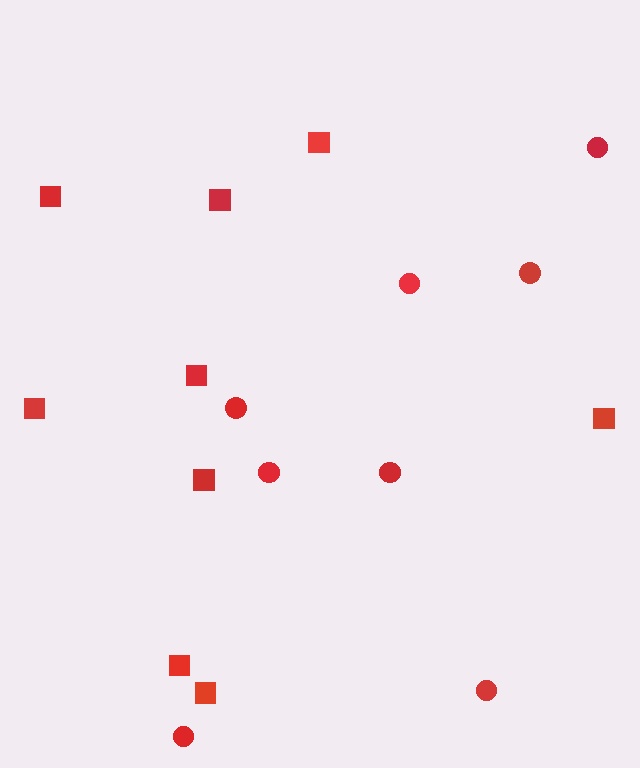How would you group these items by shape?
There are 2 groups: one group of circles (8) and one group of squares (9).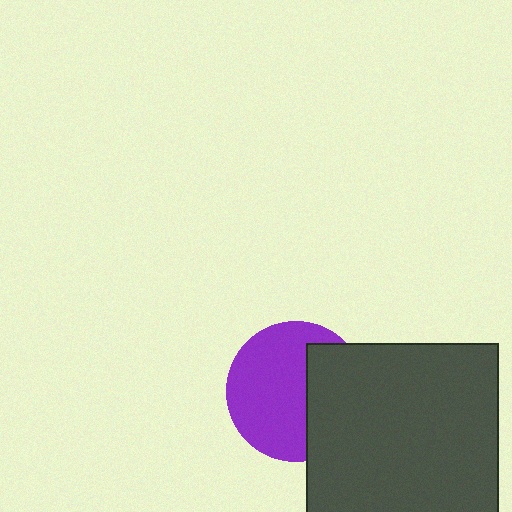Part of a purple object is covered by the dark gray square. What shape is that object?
It is a circle.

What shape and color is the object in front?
The object in front is a dark gray square.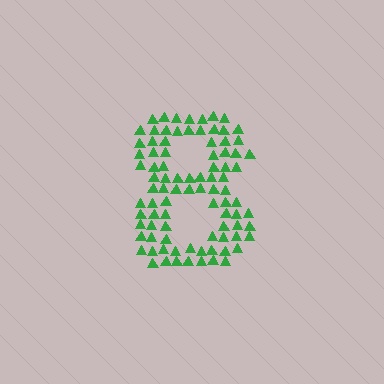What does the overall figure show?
The overall figure shows the digit 8.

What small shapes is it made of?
It is made of small triangles.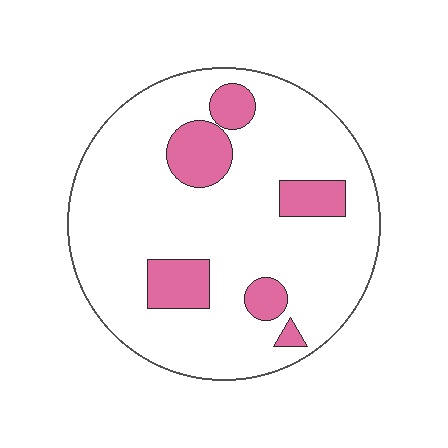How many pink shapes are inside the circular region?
6.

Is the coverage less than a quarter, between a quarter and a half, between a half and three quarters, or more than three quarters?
Less than a quarter.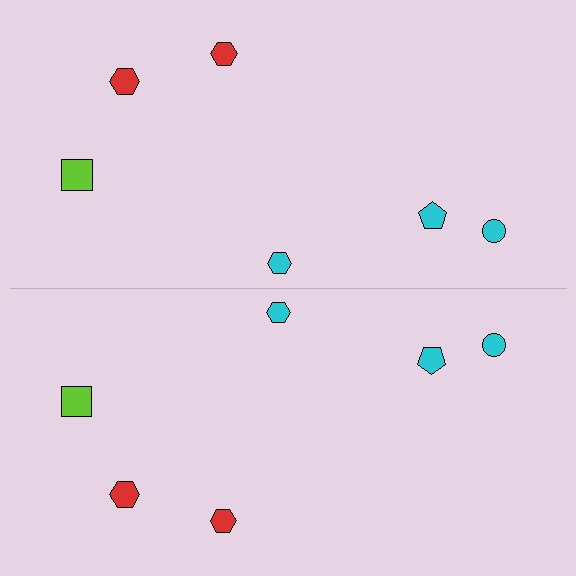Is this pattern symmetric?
Yes, this pattern has bilateral (reflection) symmetry.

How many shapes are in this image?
There are 12 shapes in this image.